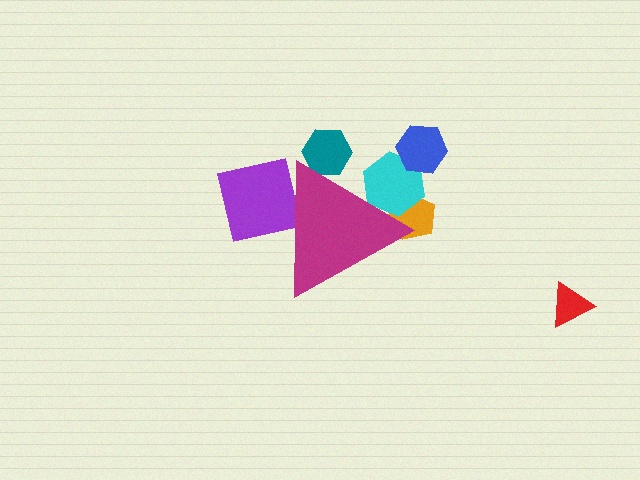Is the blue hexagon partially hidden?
No, the blue hexagon is fully visible.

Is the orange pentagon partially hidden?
Yes, the orange pentagon is partially hidden behind the magenta triangle.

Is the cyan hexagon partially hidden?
Yes, the cyan hexagon is partially hidden behind the magenta triangle.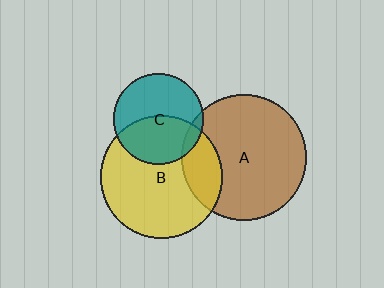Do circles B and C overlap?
Yes.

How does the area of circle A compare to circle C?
Approximately 1.9 times.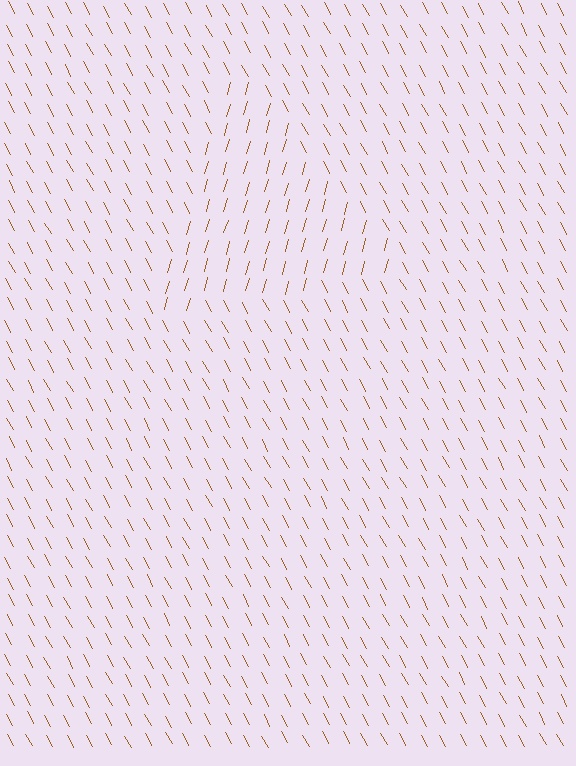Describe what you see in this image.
The image is filled with small brown line segments. A triangle region in the image has lines oriented differently from the surrounding lines, creating a visible texture boundary.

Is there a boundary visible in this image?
Yes, there is a texture boundary formed by a change in line orientation.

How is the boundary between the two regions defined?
The boundary is defined purely by a change in line orientation (approximately 45 degrees difference). All lines are the same color and thickness.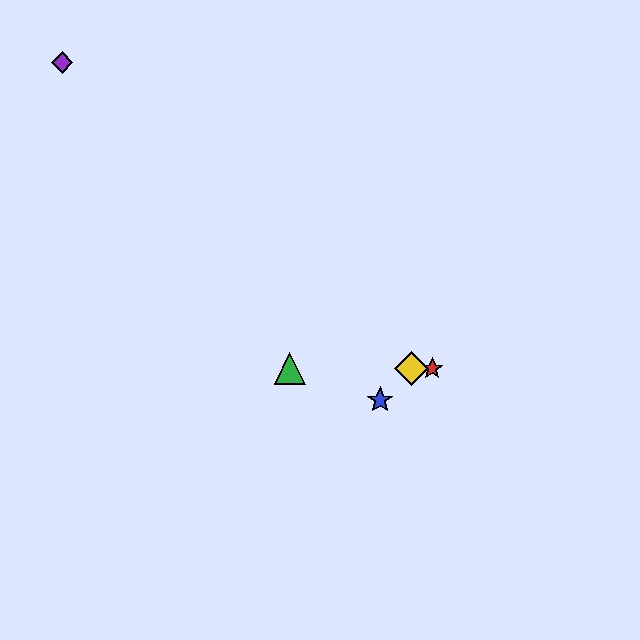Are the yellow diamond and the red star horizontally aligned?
Yes, both are at y≈369.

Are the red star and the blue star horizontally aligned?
No, the red star is at y≈369 and the blue star is at y≈400.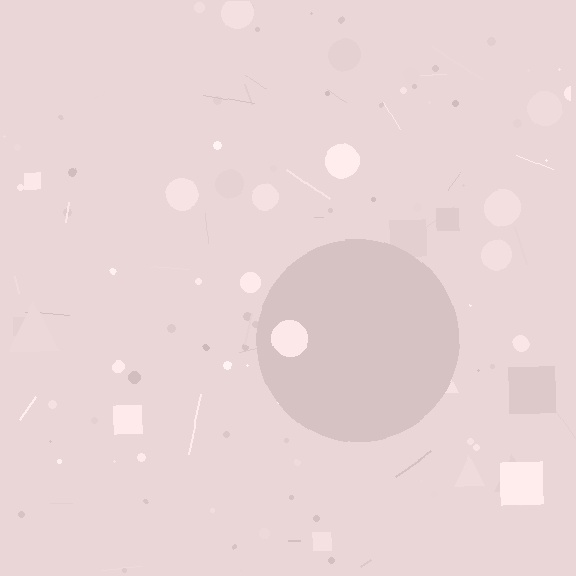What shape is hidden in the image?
A circle is hidden in the image.